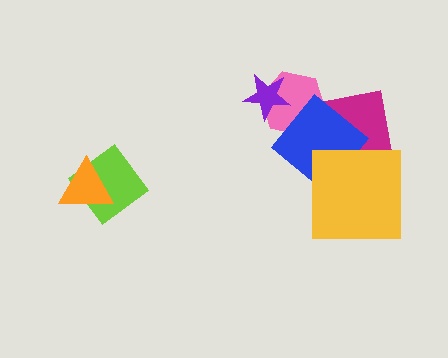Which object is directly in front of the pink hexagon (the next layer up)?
The purple star is directly in front of the pink hexagon.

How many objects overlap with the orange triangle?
1 object overlaps with the orange triangle.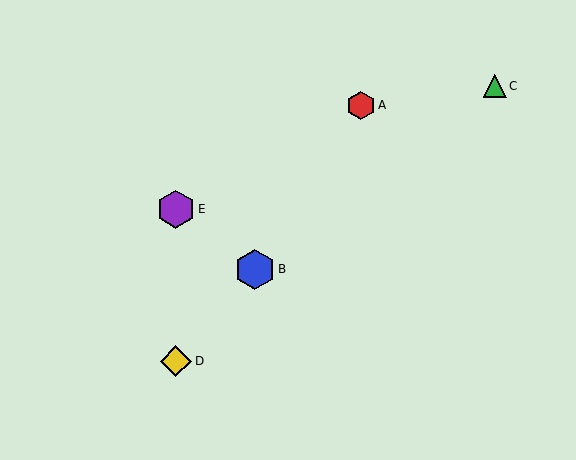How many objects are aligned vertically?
2 objects (D, E) are aligned vertically.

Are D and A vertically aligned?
No, D is at x≈176 and A is at x≈361.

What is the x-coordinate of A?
Object A is at x≈361.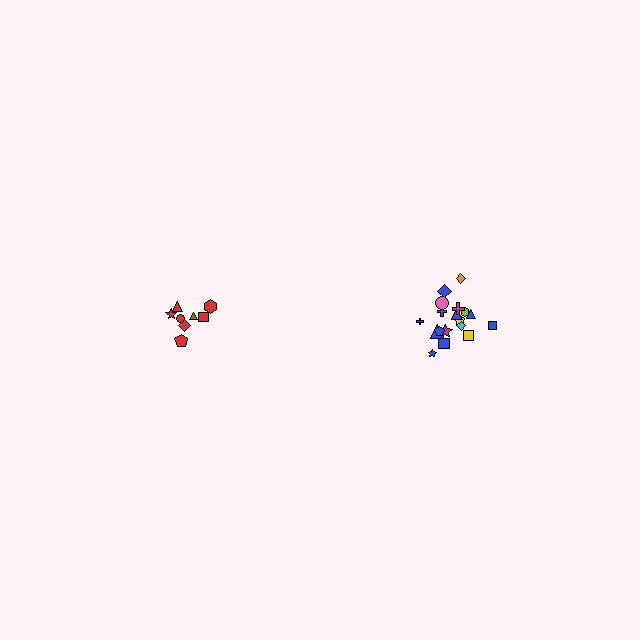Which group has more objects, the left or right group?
The right group.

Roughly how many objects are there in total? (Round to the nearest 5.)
Roughly 25 objects in total.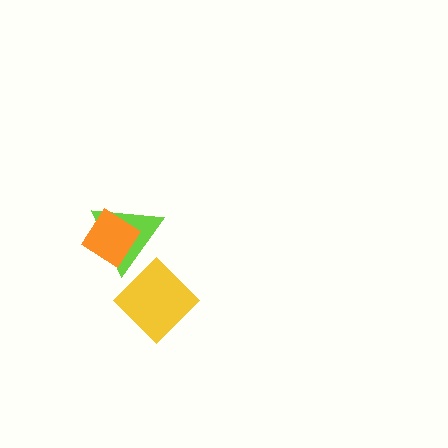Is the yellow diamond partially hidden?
No, no other shape covers it.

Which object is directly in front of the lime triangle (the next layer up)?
The orange diamond is directly in front of the lime triangle.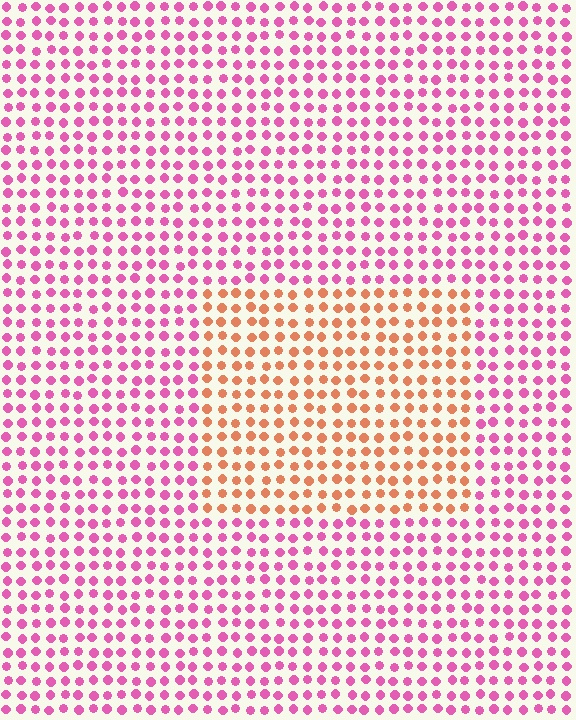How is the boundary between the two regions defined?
The boundary is defined purely by a slight shift in hue (about 55 degrees). Spacing, size, and orientation are identical on both sides.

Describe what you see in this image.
The image is filled with small pink elements in a uniform arrangement. A rectangle-shaped region is visible where the elements are tinted to a slightly different hue, forming a subtle color boundary.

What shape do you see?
I see a rectangle.